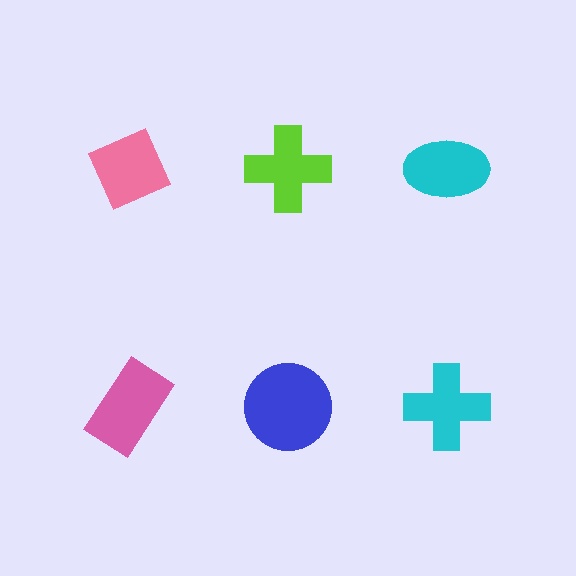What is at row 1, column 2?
A lime cross.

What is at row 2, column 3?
A cyan cross.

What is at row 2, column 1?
A pink rectangle.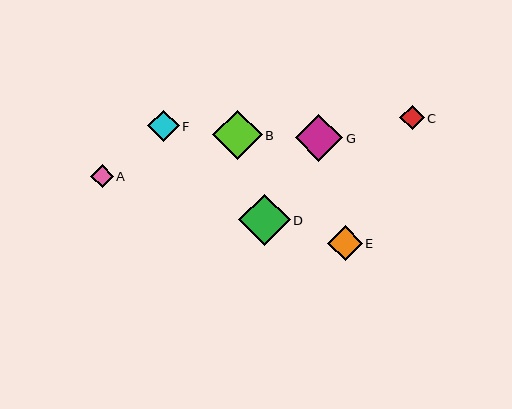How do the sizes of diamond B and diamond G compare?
Diamond B and diamond G are approximately the same size.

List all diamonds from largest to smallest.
From largest to smallest: D, B, G, E, F, C, A.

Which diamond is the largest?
Diamond D is the largest with a size of approximately 52 pixels.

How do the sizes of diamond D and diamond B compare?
Diamond D and diamond B are approximately the same size.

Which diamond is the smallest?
Diamond A is the smallest with a size of approximately 23 pixels.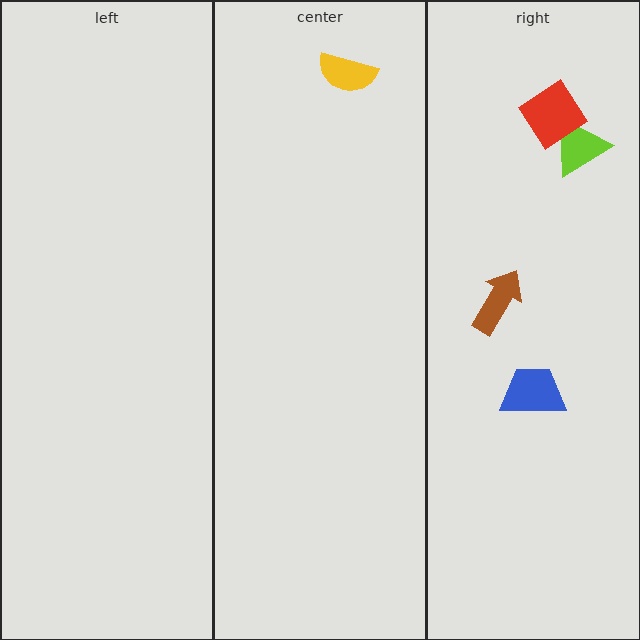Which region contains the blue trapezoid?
The right region.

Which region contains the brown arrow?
The right region.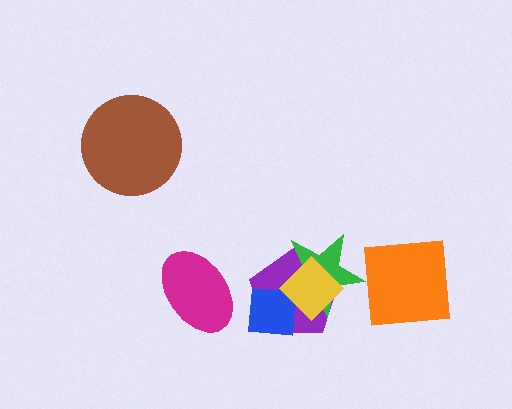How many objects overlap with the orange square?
0 objects overlap with the orange square.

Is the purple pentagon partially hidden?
Yes, it is partially covered by another shape.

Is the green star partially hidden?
Yes, it is partially covered by another shape.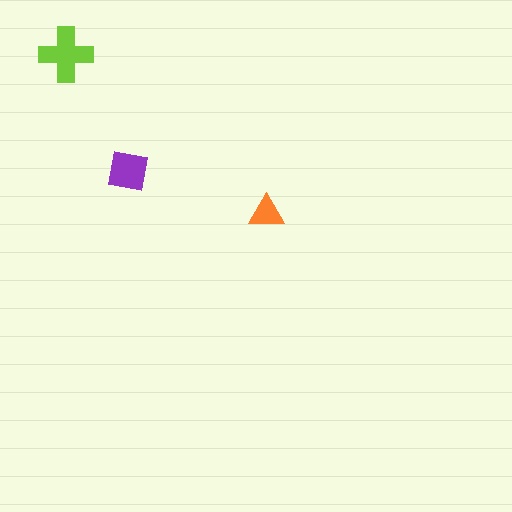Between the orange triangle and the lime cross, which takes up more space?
The lime cross.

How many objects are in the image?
There are 3 objects in the image.